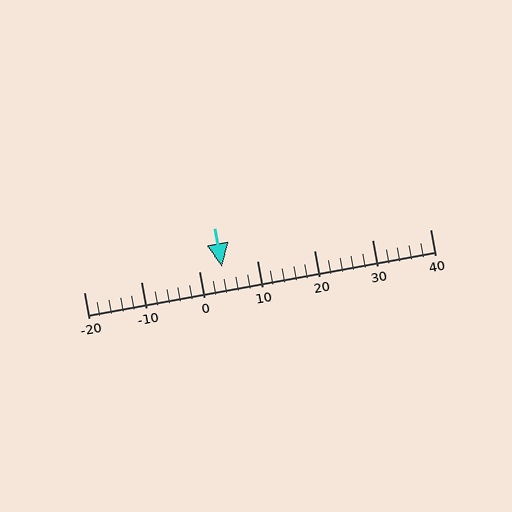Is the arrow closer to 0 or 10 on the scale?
The arrow is closer to 0.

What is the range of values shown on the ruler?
The ruler shows values from -20 to 40.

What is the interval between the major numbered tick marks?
The major tick marks are spaced 10 units apart.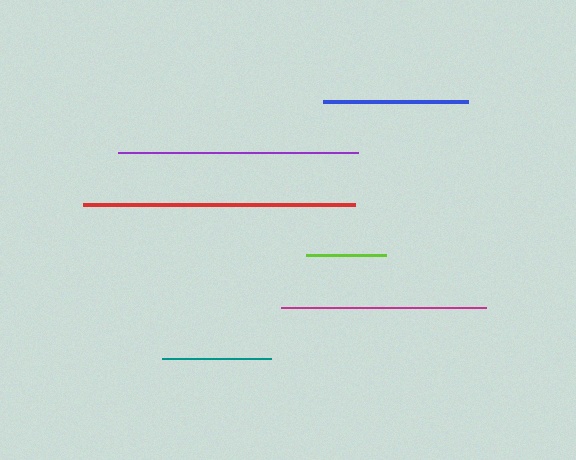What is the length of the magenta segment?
The magenta segment is approximately 205 pixels long.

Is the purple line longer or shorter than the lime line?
The purple line is longer than the lime line.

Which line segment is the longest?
The red line is the longest at approximately 273 pixels.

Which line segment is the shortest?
The lime line is the shortest at approximately 79 pixels.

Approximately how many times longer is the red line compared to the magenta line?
The red line is approximately 1.3 times the length of the magenta line.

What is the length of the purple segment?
The purple segment is approximately 240 pixels long.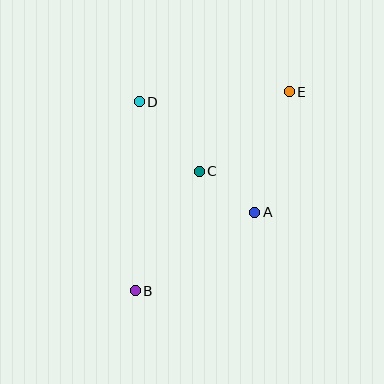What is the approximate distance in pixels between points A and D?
The distance between A and D is approximately 160 pixels.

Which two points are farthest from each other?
Points B and E are farthest from each other.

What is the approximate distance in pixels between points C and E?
The distance between C and E is approximately 120 pixels.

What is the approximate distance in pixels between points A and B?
The distance between A and B is approximately 143 pixels.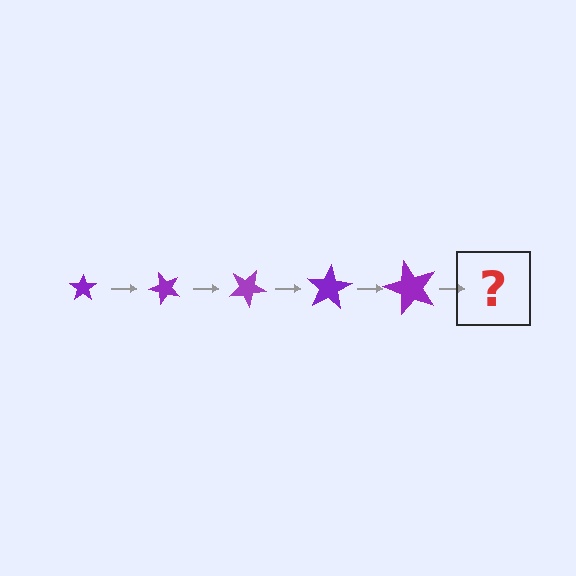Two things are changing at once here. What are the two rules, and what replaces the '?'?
The two rules are that the star grows larger each step and it rotates 50 degrees each step. The '?' should be a star, larger than the previous one and rotated 250 degrees from the start.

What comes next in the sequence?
The next element should be a star, larger than the previous one and rotated 250 degrees from the start.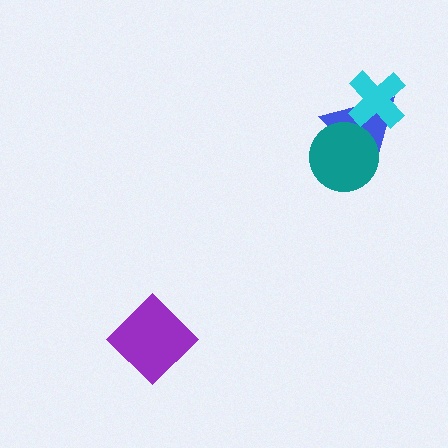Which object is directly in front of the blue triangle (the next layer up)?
The teal circle is directly in front of the blue triangle.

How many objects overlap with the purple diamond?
0 objects overlap with the purple diamond.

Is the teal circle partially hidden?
No, no other shape covers it.